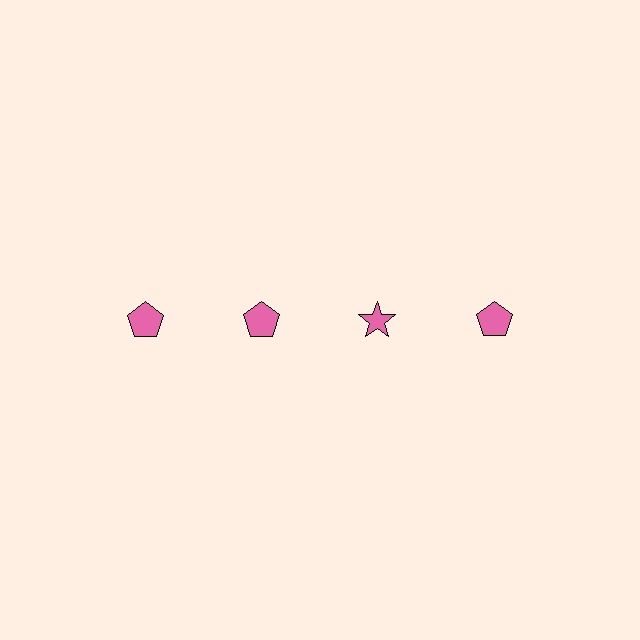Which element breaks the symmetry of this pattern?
The pink star in the top row, center column breaks the symmetry. All other shapes are pink pentagons.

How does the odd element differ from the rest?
It has a different shape: star instead of pentagon.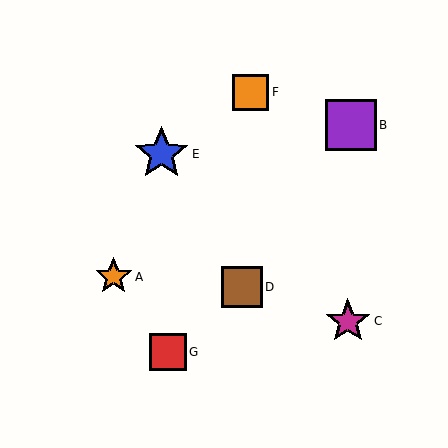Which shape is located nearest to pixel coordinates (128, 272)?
The orange star (labeled A) at (114, 277) is nearest to that location.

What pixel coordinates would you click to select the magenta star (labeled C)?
Click at (348, 321) to select the magenta star C.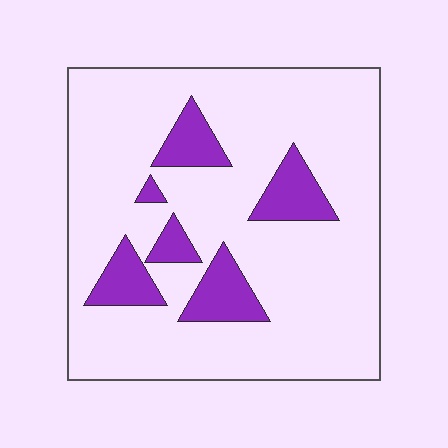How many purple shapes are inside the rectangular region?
6.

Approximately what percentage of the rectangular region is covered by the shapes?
Approximately 15%.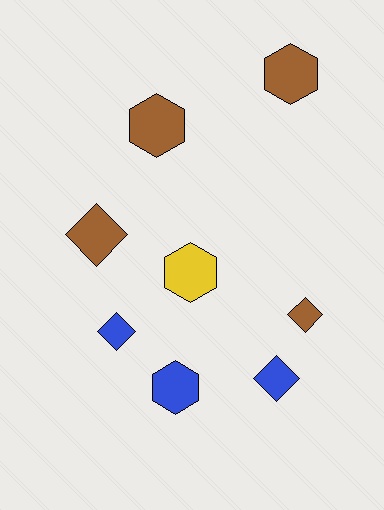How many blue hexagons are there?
There is 1 blue hexagon.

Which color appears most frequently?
Brown, with 4 objects.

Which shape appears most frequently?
Diamond, with 4 objects.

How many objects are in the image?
There are 8 objects.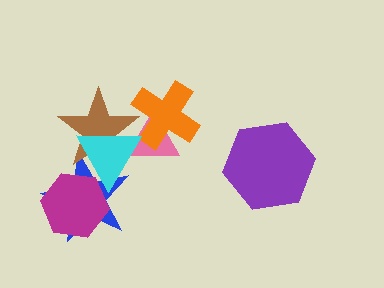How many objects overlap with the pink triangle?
3 objects overlap with the pink triangle.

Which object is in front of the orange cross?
The brown star is in front of the orange cross.